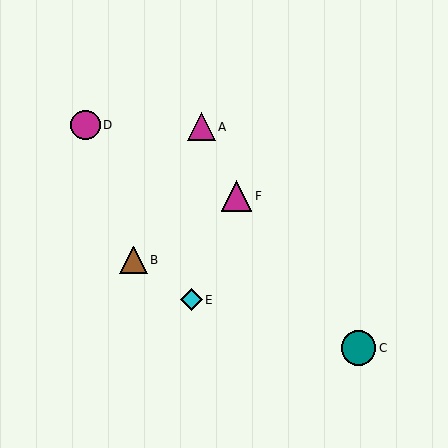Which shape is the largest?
The teal circle (labeled C) is the largest.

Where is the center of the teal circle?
The center of the teal circle is at (359, 348).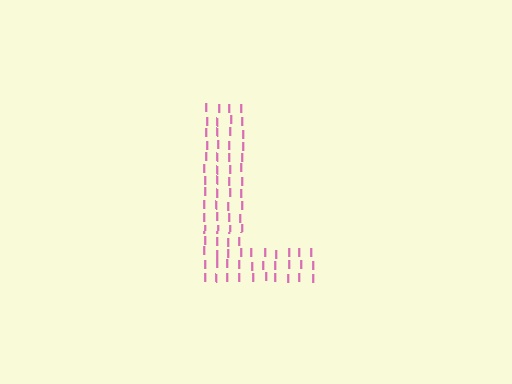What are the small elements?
The small elements are letter I's.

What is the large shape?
The large shape is the letter L.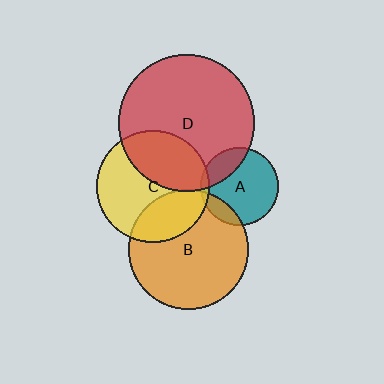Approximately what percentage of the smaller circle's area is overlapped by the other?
Approximately 5%.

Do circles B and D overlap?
Yes.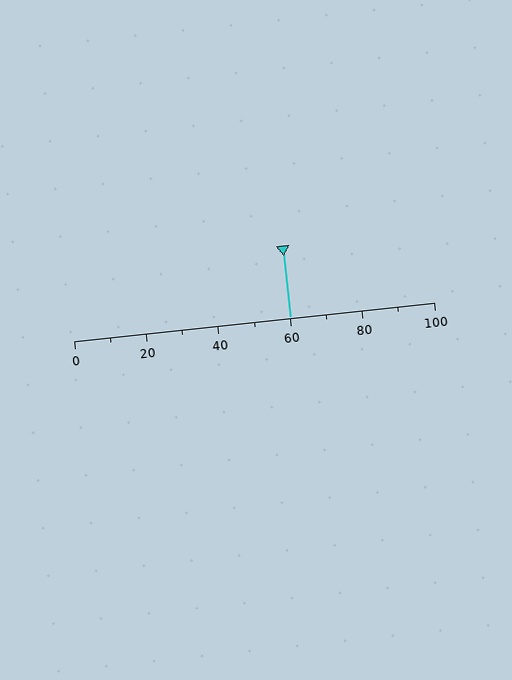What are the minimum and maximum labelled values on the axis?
The axis runs from 0 to 100.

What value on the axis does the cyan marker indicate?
The marker indicates approximately 60.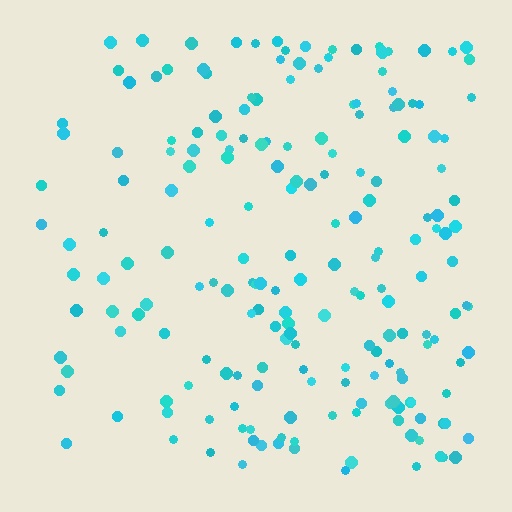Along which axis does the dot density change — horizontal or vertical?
Horizontal.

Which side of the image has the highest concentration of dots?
The right.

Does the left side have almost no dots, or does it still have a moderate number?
Still a moderate number, just noticeably fewer than the right.